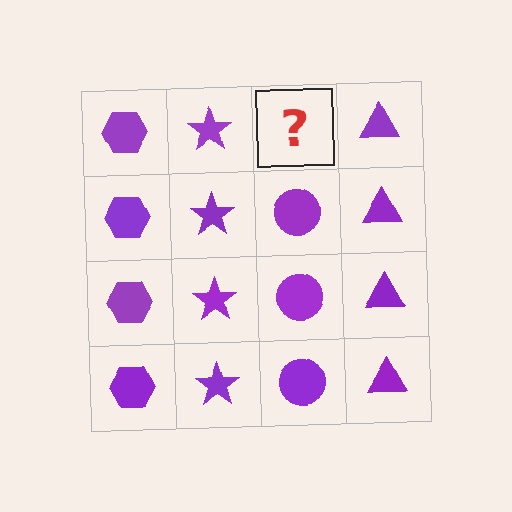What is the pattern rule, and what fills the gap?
The rule is that each column has a consistent shape. The gap should be filled with a purple circle.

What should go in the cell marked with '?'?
The missing cell should contain a purple circle.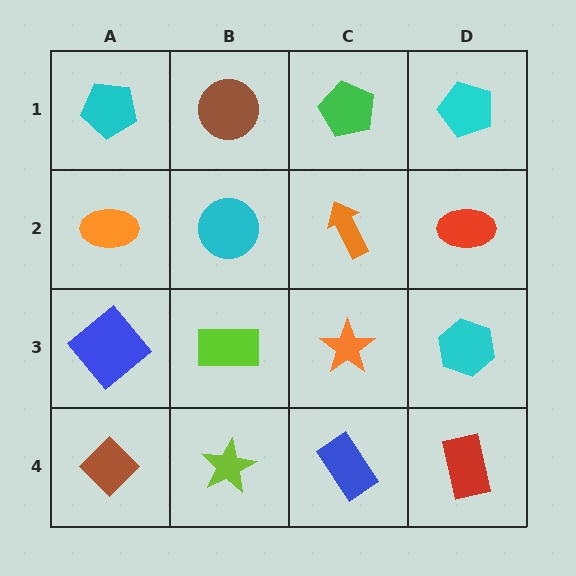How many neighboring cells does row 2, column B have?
4.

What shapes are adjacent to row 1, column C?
An orange arrow (row 2, column C), a brown circle (row 1, column B), a cyan pentagon (row 1, column D).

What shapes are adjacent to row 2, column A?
A cyan pentagon (row 1, column A), a blue diamond (row 3, column A), a cyan circle (row 2, column B).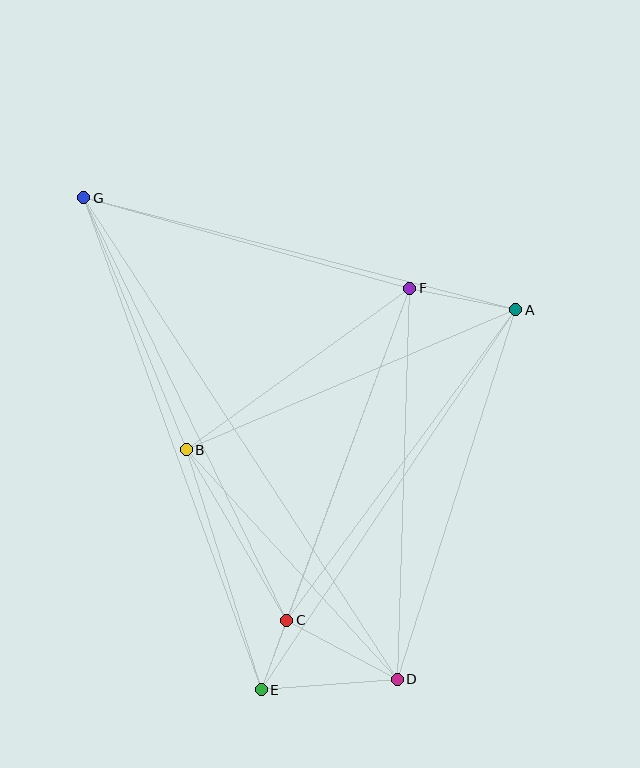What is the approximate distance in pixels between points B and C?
The distance between B and C is approximately 198 pixels.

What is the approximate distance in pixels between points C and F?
The distance between C and F is approximately 354 pixels.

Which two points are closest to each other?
Points C and E are closest to each other.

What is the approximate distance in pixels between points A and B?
The distance between A and B is approximately 358 pixels.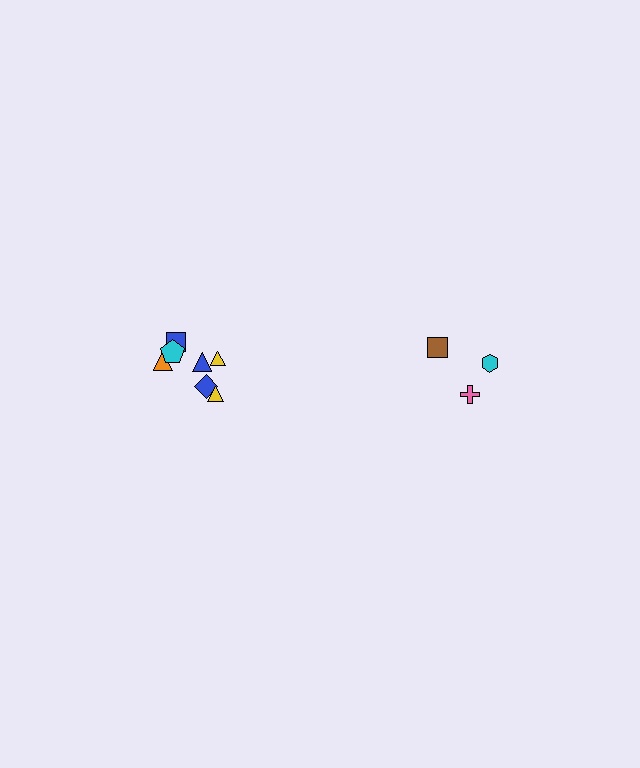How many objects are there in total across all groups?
There are 10 objects.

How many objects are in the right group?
There are 3 objects.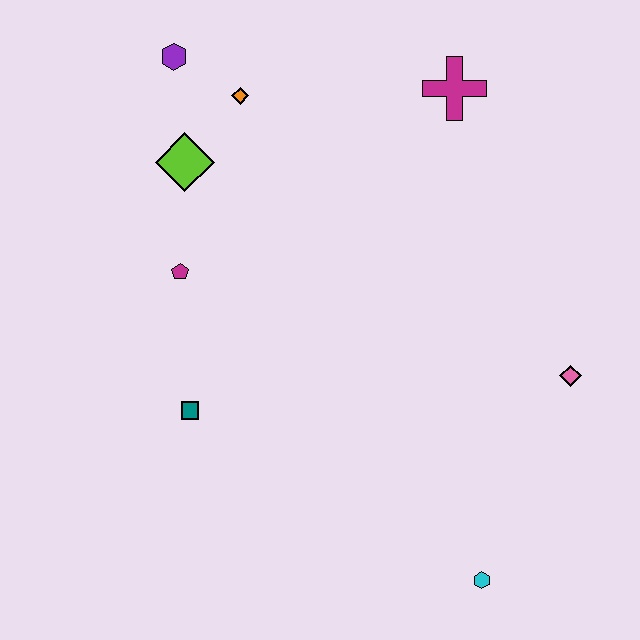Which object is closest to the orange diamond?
The purple hexagon is closest to the orange diamond.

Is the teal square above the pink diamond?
No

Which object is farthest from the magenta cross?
The cyan hexagon is farthest from the magenta cross.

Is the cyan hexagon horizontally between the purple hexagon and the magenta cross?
No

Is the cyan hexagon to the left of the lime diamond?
No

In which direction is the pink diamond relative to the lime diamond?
The pink diamond is to the right of the lime diamond.